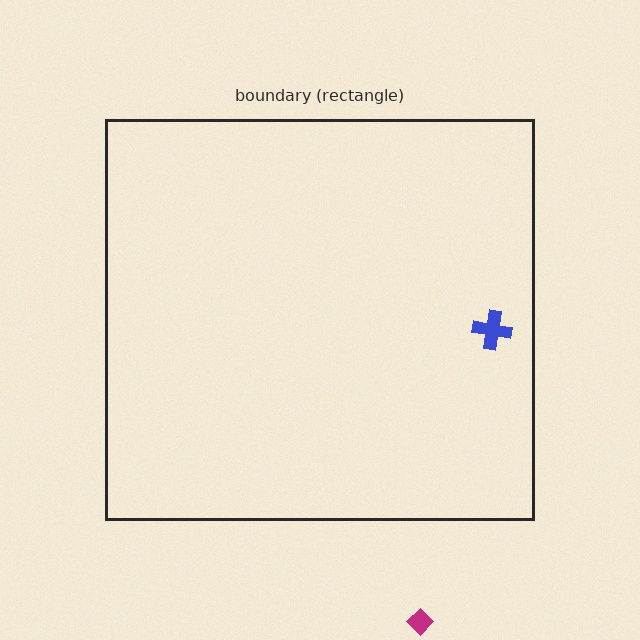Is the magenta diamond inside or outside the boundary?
Outside.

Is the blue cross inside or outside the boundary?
Inside.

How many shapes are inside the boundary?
1 inside, 1 outside.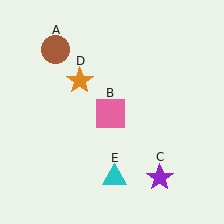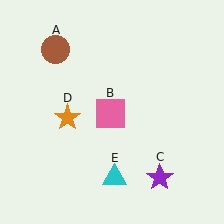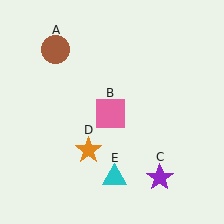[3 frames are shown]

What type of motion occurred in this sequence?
The orange star (object D) rotated counterclockwise around the center of the scene.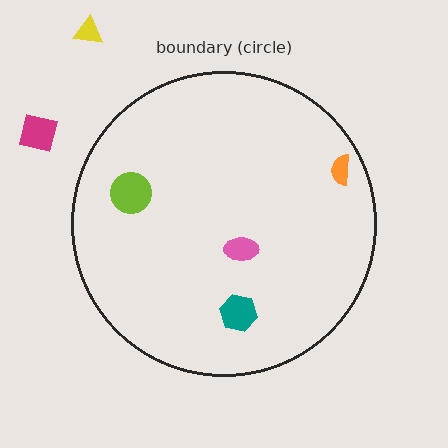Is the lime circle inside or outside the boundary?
Inside.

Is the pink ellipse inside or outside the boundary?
Inside.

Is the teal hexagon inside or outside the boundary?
Inside.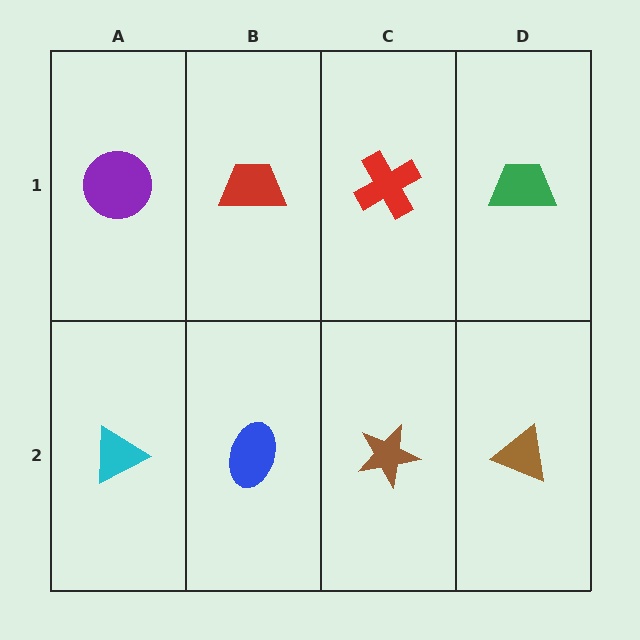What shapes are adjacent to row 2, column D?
A green trapezoid (row 1, column D), a brown star (row 2, column C).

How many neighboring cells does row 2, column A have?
2.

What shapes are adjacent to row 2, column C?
A red cross (row 1, column C), a blue ellipse (row 2, column B), a brown triangle (row 2, column D).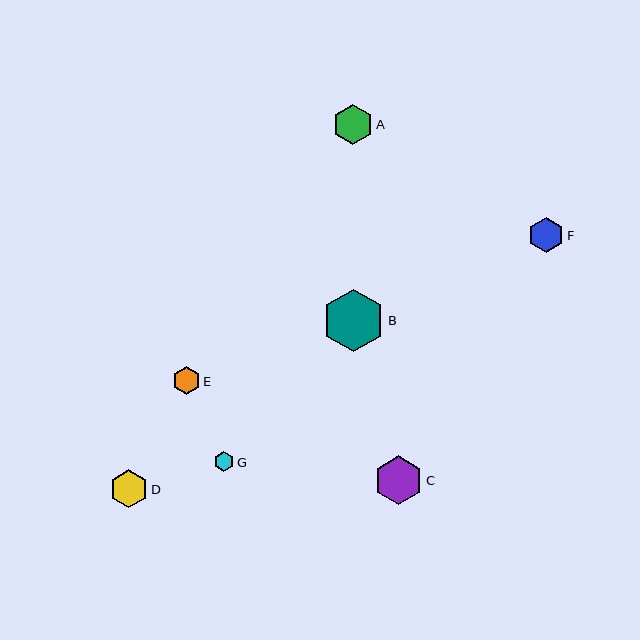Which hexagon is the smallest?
Hexagon G is the smallest with a size of approximately 20 pixels.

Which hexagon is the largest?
Hexagon B is the largest with a size of approximately 63 pixels.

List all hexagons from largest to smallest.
From largest to smallest: B, C, A, D, F, E, G.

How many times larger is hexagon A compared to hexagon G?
Hexagon A is approximately 2.0 times the size of hexagon G.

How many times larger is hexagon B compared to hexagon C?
Hexagon B is approximately 1.3 times the size of hexagon C.